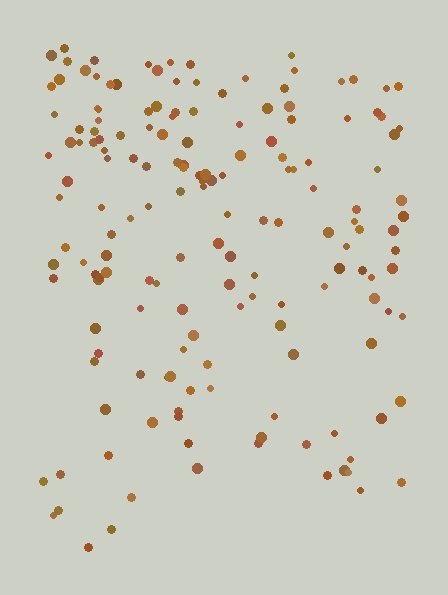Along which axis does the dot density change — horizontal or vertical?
Vertical.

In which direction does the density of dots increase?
From bottom to top, with the top side densest.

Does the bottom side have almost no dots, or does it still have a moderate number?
Still a moderate number, just noticeably fewer than the top.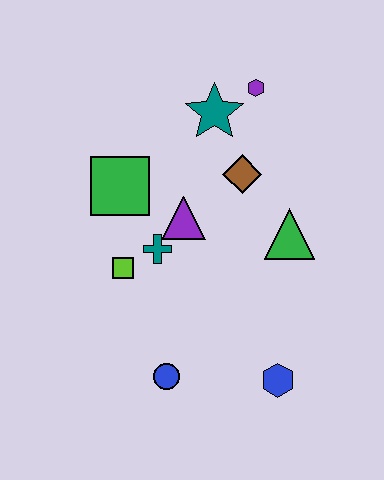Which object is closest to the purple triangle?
The teal cross is closest to the purple triangle.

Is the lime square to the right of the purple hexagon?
No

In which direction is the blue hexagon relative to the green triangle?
The blue hexagon is below the green triangle.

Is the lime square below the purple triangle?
Yes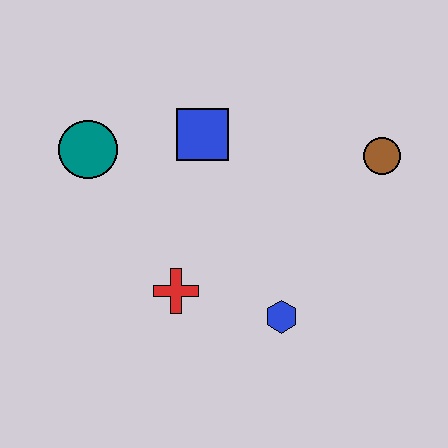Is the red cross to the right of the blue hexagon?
No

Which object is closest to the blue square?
The teal circle is closest to the blue square.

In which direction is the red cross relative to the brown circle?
The red cross is to the left of the brown circle.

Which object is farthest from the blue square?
The blue hexagon is farthest from the blue square.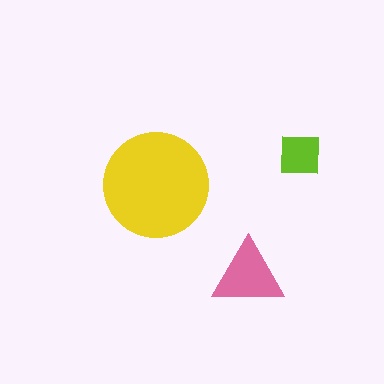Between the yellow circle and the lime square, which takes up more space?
The yellow circle.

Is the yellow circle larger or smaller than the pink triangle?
Larger.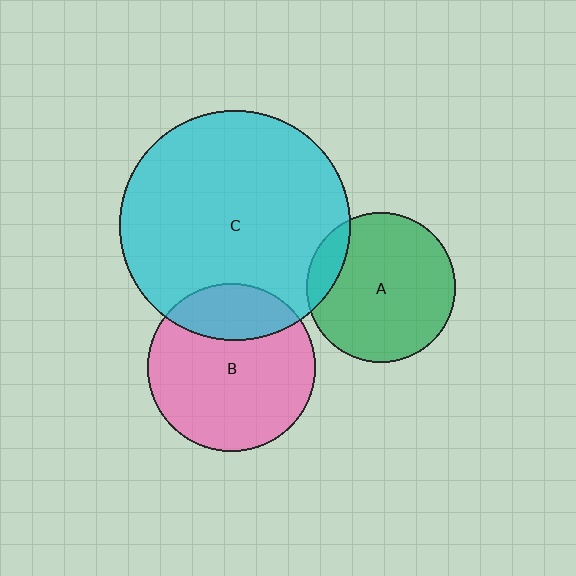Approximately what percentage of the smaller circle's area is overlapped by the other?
Approximately 25%.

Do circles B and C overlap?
Yes.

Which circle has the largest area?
Circle C (cyan).